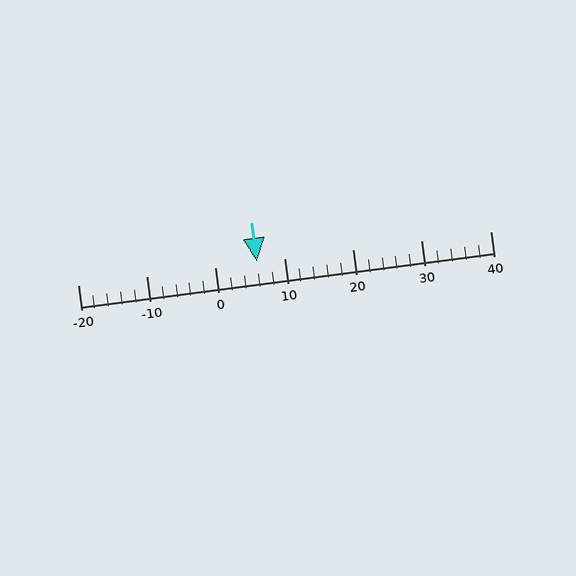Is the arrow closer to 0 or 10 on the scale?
The arrow is closer to 10.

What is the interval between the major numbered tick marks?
The major tick marks are spaced 10 units apart.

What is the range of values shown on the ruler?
The ruler shows values from -20 to 40.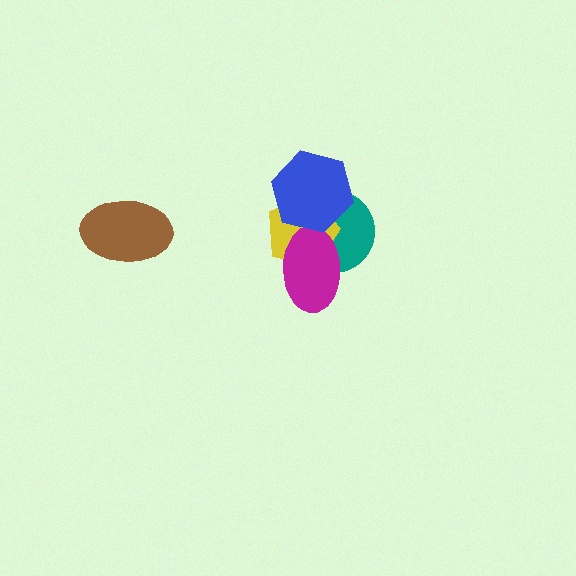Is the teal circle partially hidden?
Yes, it is partially covered by another shape.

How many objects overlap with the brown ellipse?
0 objects overlap with the brown ellipse.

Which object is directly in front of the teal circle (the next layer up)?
The yellow pentagon is directly in front of the teal circle.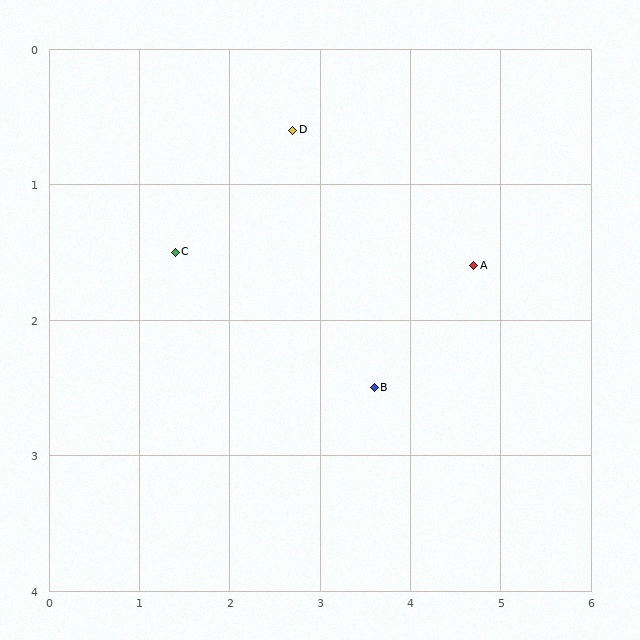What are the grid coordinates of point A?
Point A is at approximately (4.7, 1.6).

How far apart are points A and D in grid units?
Points A and D are about 2.2 grid units apart.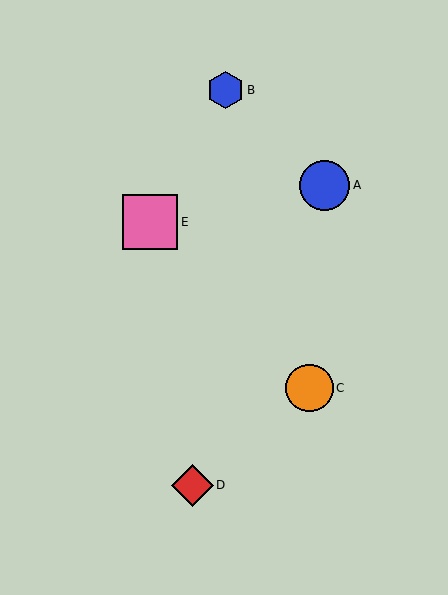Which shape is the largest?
The pink square (labeled E) is the largest.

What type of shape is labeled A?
Shape A is a blue circle.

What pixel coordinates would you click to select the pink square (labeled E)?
Click at (150, 222) to select the pink square E.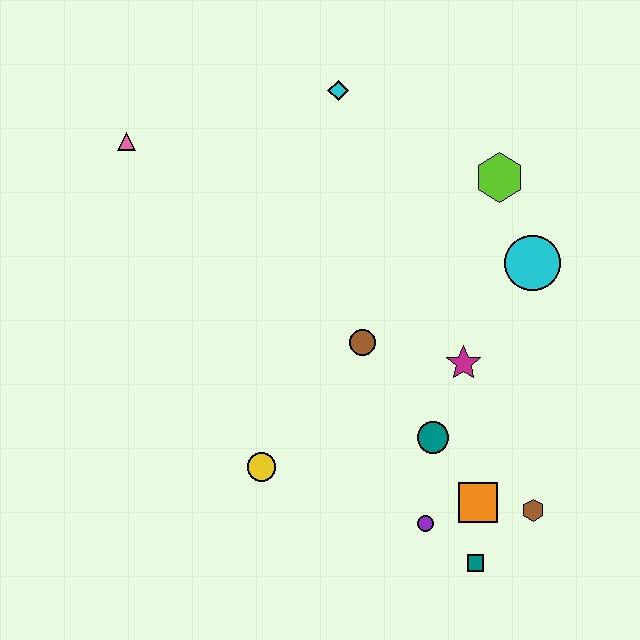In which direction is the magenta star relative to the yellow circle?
The magenta star is to the right of the yellow circle.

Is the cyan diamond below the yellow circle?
No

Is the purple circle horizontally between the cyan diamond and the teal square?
Yes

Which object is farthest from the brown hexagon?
The pink triangle is farthest from the brown hexagon.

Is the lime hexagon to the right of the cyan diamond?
Yes